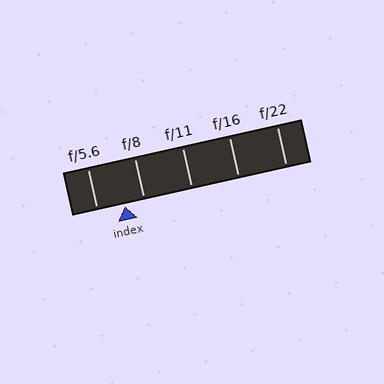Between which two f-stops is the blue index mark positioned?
The index mark is between f/5.6 and f/8.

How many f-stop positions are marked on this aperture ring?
There are 5 f-stop positions marked.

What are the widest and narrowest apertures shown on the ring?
The widest aperture shown is f/5.6 and the narrowest is f/22.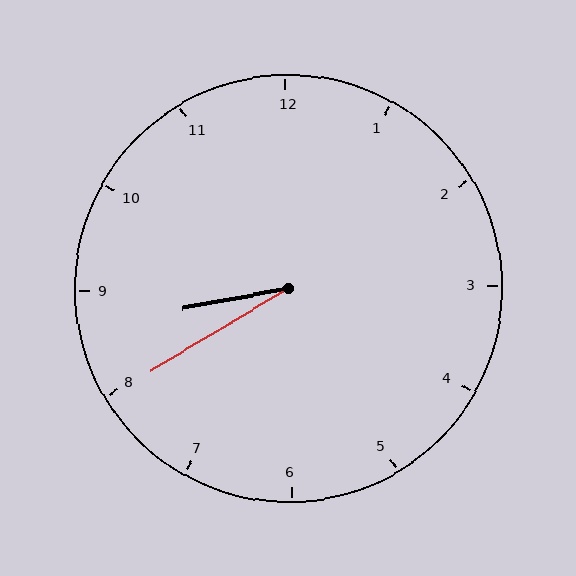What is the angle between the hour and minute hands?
Approximately 20 degrees.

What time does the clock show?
8:40.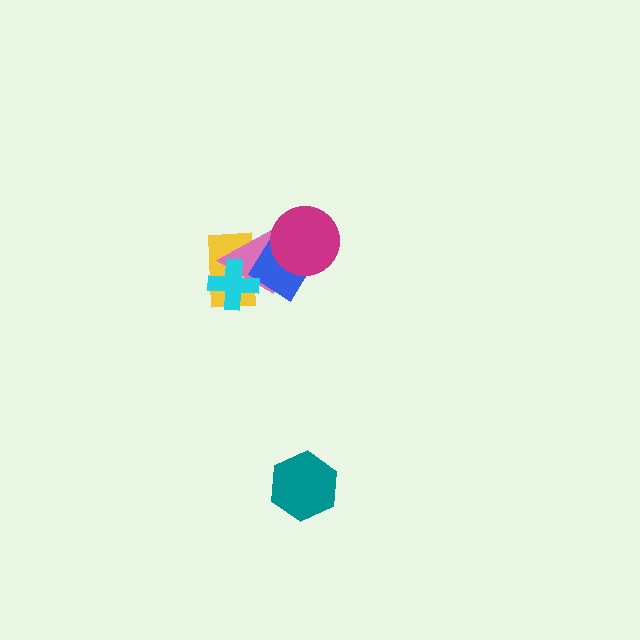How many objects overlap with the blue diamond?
4 objects overlap with the blue diamond.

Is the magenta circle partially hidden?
No, no other shape covers it.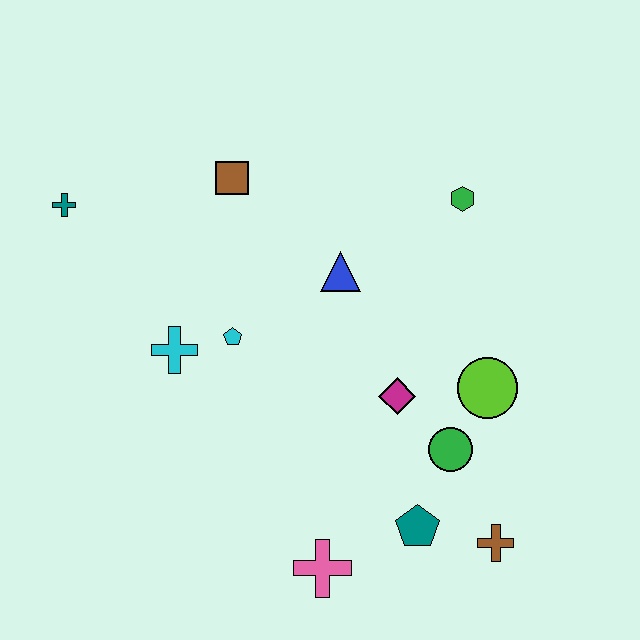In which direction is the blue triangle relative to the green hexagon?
The blue triangle is to the left of the green hexagon.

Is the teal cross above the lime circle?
Yes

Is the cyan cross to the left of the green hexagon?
Yes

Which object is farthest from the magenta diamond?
The teal cross is farthest from the magenta diamond.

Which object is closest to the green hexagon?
The blue triangle is closest to the green hexagon.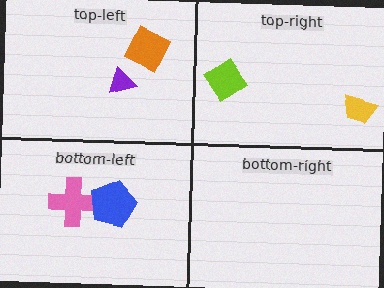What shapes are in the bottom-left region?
The pink cross, the blue pentagon.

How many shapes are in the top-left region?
2.